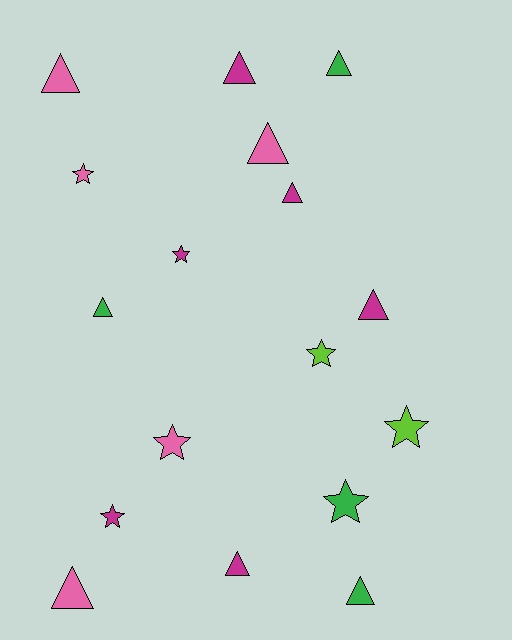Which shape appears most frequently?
Triangle, with 10 objects.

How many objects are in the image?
There are 17 objects.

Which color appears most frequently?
Magenta, with 6 objects.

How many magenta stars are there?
There are 2 magenta stars.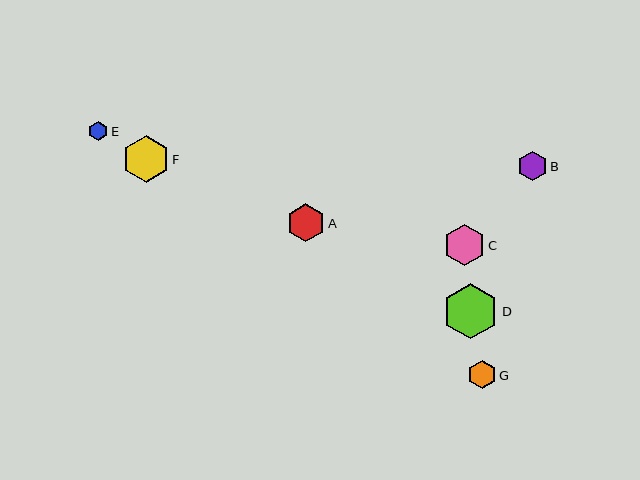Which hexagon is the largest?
Hexagon D is the largest with a size of approximately 55 pixels.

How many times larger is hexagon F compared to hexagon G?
Hexagon F is approximately 1.6 times the size of hexagon G.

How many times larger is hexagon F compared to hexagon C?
Hexagon F is approximately 1.1 times the size of hexagon C.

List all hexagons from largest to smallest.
From largest to smallest: D, F, C, A, B, G, E.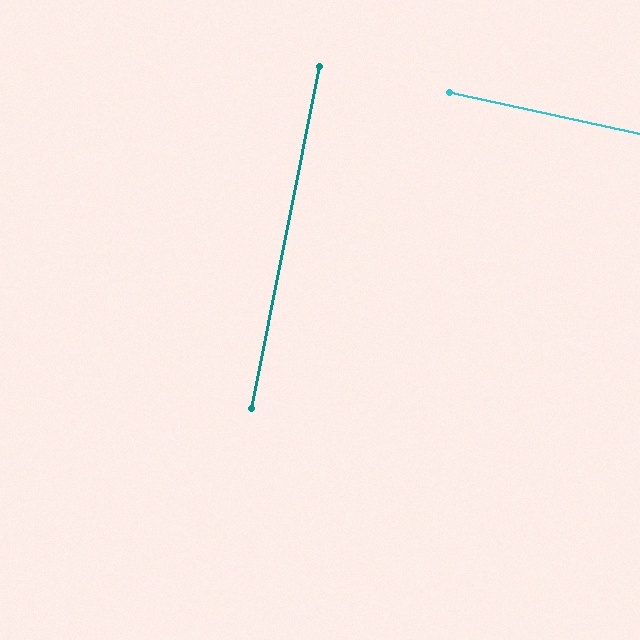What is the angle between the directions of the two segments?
Approximately 89 degrees.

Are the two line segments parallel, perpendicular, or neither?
Perpendicular — they meet at approximately 89°.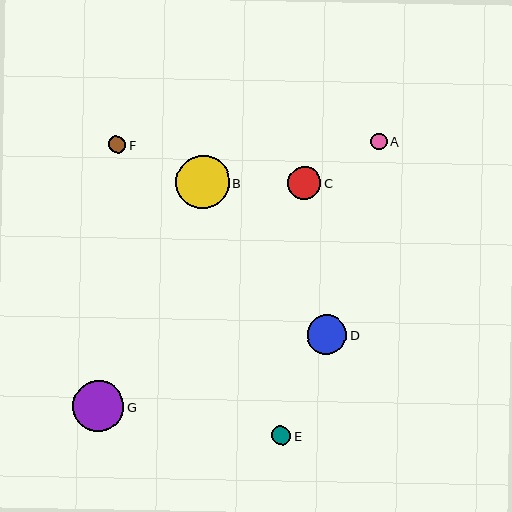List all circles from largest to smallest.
From largest to smallest: B, G, D, C, E, F, A.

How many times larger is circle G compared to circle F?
Circle G is approximately 3.0 times the size of circle F.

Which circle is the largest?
Circle B is the largest with a size of approximately 53 pixels.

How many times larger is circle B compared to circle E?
Circle B is approximately 2.8 times the size of circle E.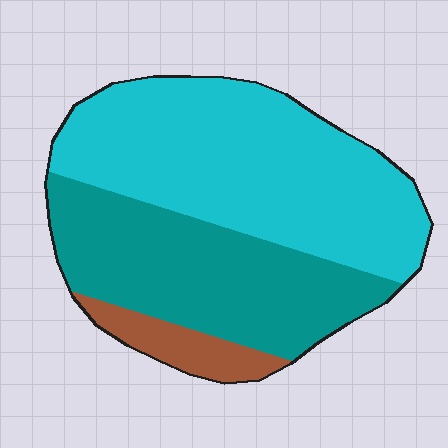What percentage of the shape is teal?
Teal takes up between a third and a half of the shape.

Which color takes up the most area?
Cyan, at roughly 55%.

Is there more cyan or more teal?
Cyan.